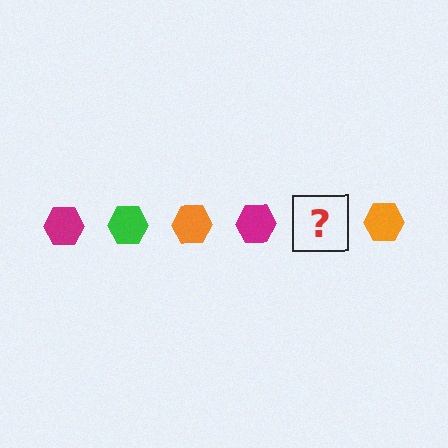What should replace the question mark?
The question mark should be replaced with a green hexagon.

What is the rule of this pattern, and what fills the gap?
The rule is that the pattern cycles through magenta, green, orange hexagons. The gap should be filled with a green hexagon.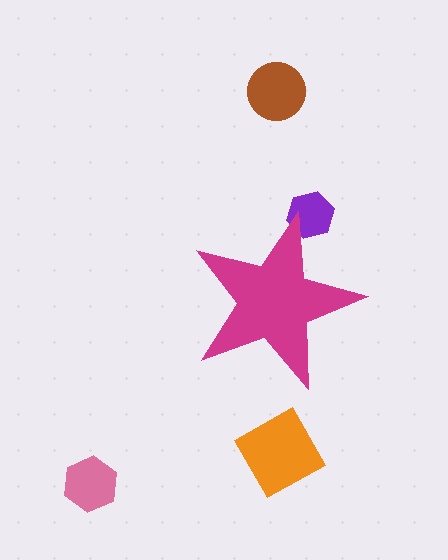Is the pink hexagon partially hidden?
No, the pink hexagon is fully visible.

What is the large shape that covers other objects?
A magenta star.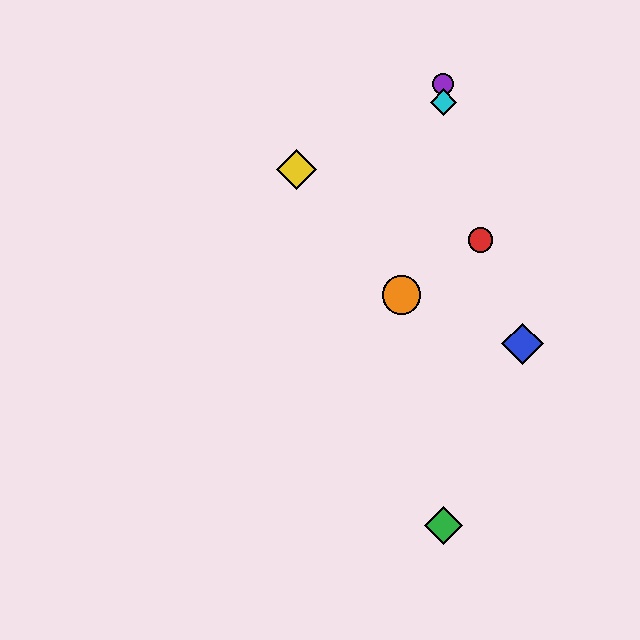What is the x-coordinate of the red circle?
The red circle is at x≈481.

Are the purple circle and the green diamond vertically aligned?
Yes, both are at x≈443.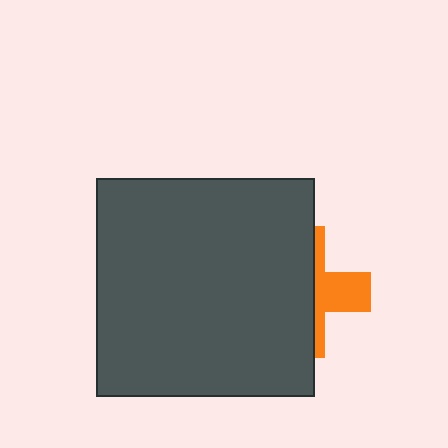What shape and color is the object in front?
The object in front is a dark gray square.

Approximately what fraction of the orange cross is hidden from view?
Roughly 66% of the orange cross is hidden behind the dark gray square.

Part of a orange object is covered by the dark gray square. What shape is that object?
It is a cross.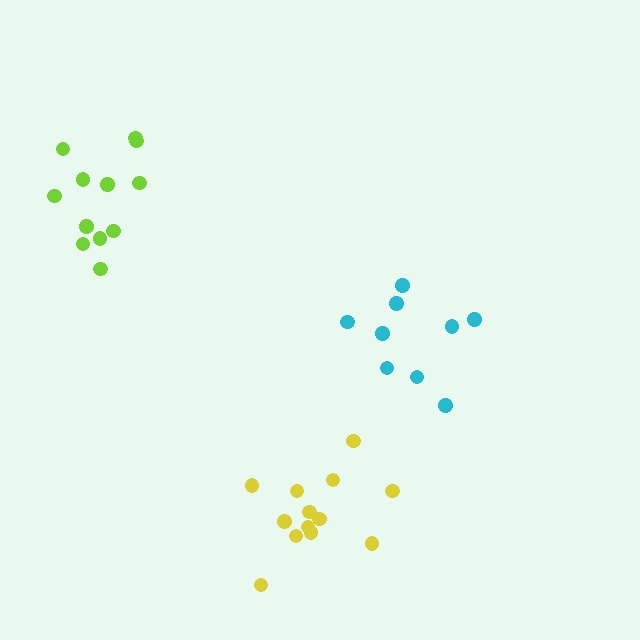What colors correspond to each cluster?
The clusters are colored: cyan, yellow, lime.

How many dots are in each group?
Group 1: 9 dots, Group 2: 13 dots, Group 3: 12 dots (34 total).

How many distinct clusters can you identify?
There are 3 distinct clusters.